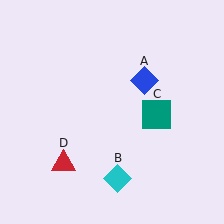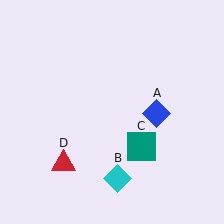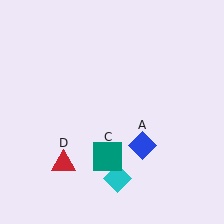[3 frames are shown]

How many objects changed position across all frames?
2 objects changed position: blue diamond (object A), teal square (object C).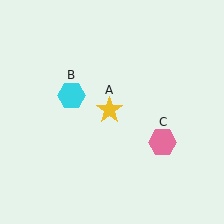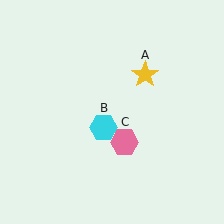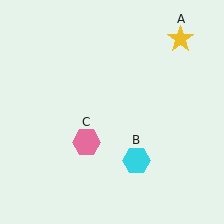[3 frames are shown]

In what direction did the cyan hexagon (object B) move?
The cyan hexagon (object B) moved down and to the right.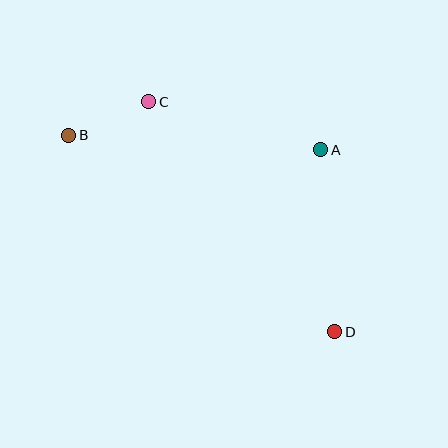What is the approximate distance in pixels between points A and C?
The distance between A and C is approximately 178 pixels.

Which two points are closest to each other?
Points B and C are closest to each other.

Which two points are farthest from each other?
Points B and D are farthest from each other.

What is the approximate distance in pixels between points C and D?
The distance between C and D is approximately 296 pixels.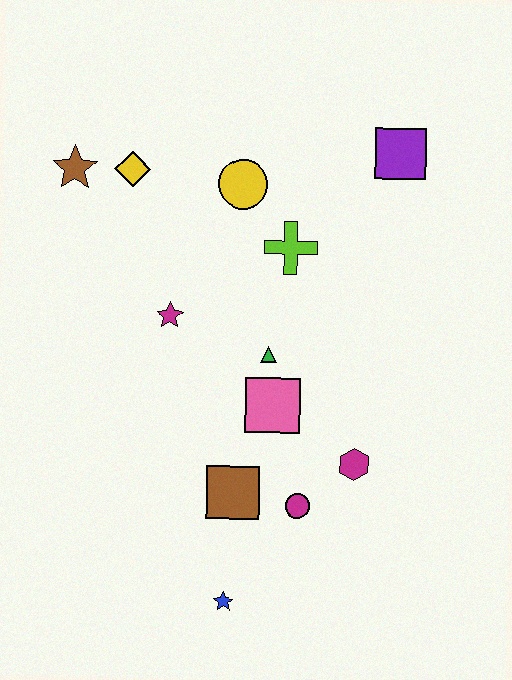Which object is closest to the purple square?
The lime cross is closest to the purple square.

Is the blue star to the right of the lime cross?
No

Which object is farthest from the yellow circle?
The blue star is farthest from the yellow circle.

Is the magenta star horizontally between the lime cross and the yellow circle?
No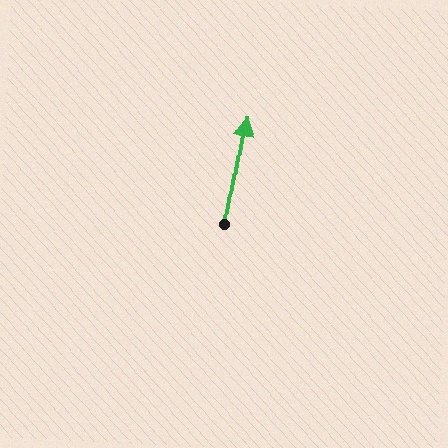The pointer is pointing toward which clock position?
Roughly 12 o'clock.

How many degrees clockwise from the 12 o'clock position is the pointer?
Approximately 10 degrees.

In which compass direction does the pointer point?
North.